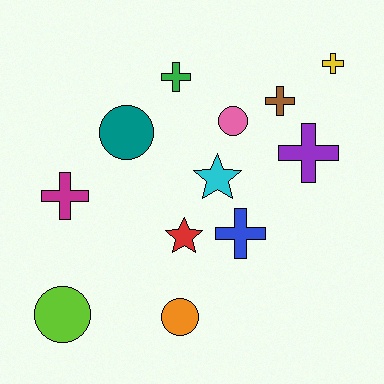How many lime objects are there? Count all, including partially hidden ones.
There is 1 lime object.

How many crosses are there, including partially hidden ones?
There are 6 crosses.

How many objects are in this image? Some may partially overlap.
There are 12 objects.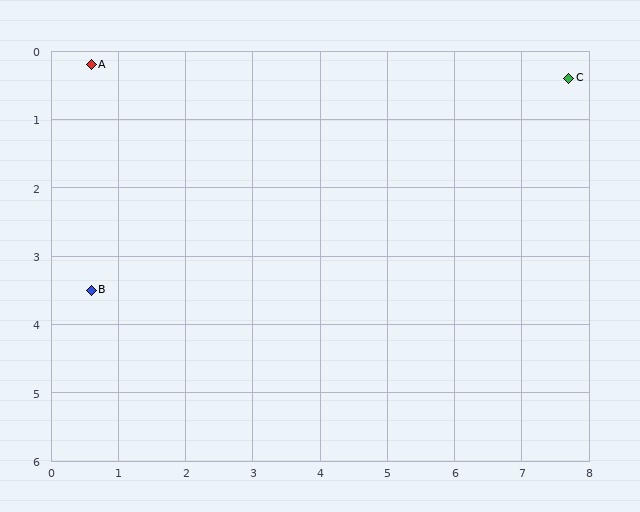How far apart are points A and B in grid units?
Points A and B are about 3.3 grid units apart.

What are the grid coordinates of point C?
Point C is at approximately (7.7, 0.4).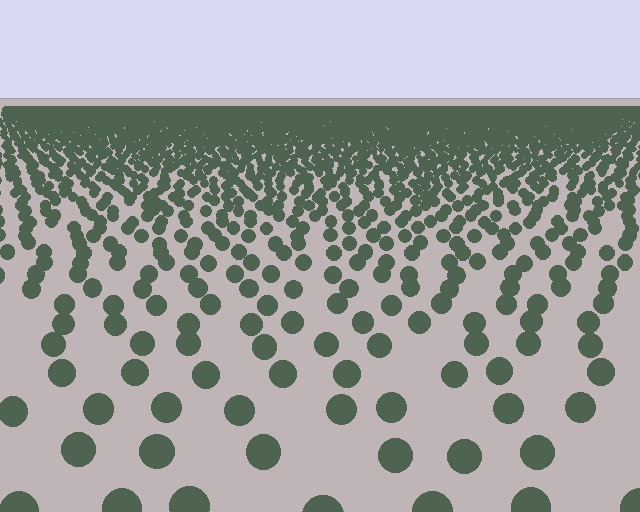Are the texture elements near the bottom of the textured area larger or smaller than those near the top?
Larger. Near the bottom, elements are closer to the viewer and appear at a bigger on-screen size.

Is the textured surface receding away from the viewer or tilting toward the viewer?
The surface is receding away from the viewer. Texture elements get smaller and denser toward the top.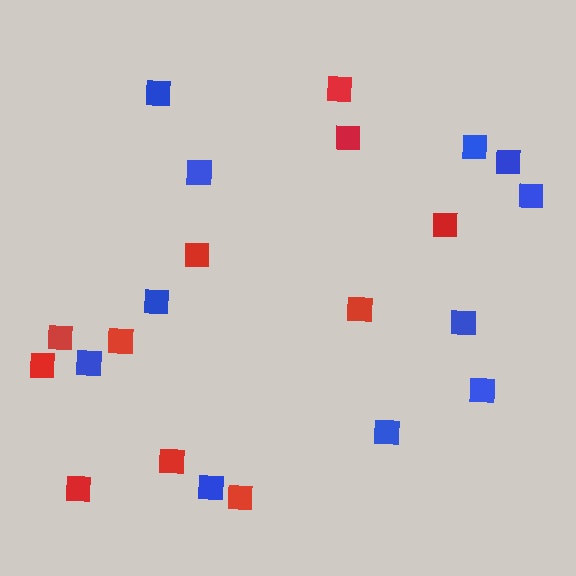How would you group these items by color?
There are 2 groups: one group of red squares (11) and one group of blue squares (11).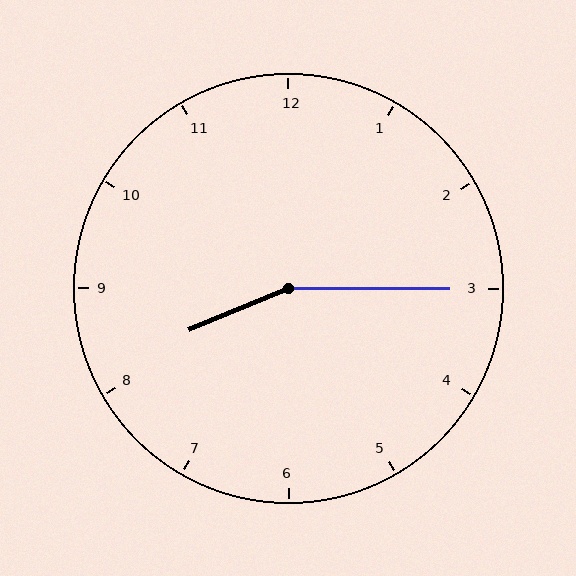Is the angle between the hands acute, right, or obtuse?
It is obtuse.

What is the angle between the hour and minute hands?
Approximately 158 degrees.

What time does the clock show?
8:15.